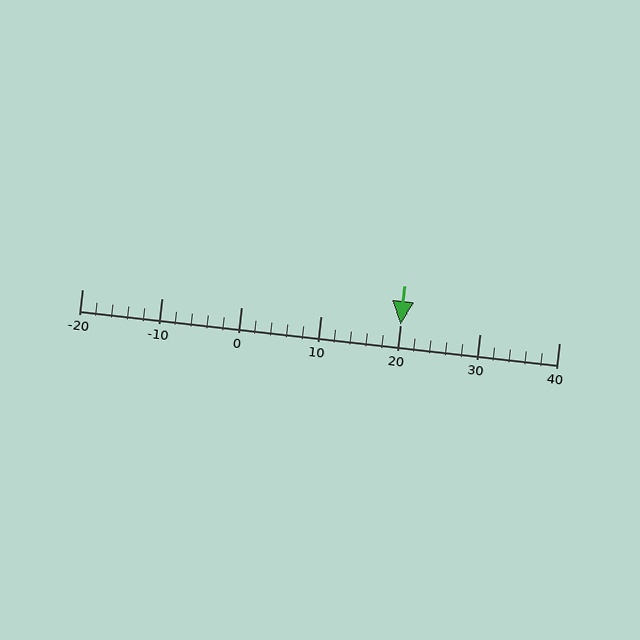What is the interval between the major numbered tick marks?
The major tick marks are spaced 10 units apart.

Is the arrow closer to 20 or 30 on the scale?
The arrow is closer to 20.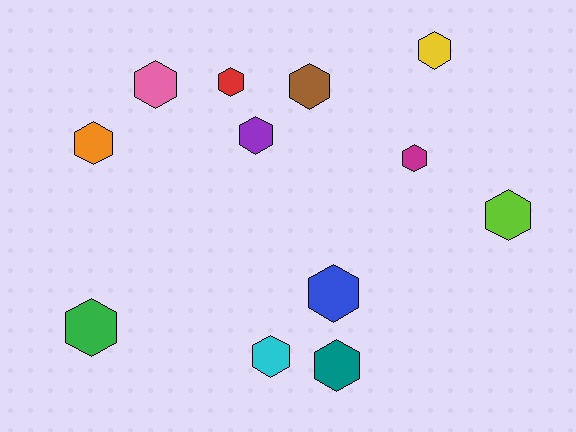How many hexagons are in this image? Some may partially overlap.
There are 12 hexagons.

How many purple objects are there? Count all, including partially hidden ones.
There is 1 purple object.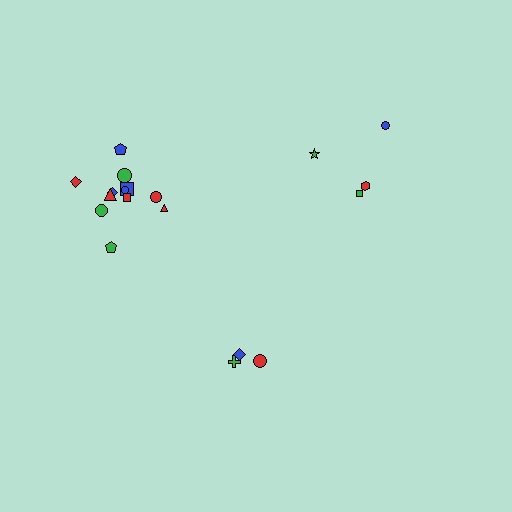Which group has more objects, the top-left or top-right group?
The top-left group.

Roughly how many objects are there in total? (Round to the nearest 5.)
Roughly 20 objects in total.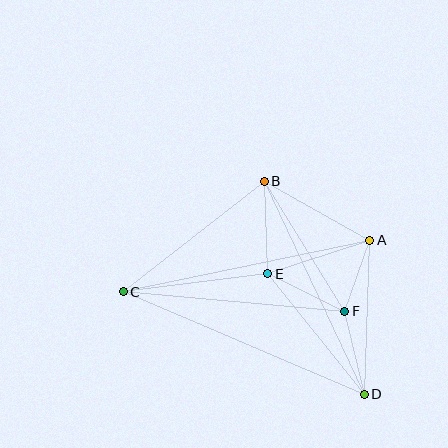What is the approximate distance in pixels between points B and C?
The distance between B and C is approximately 179 pixels.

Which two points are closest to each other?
Points A and F are closest to each other.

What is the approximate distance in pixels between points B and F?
The distance between B and F is approximately 153 pixels.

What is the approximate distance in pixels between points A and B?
The distance between A and B is approximately 121 pixels.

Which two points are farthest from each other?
Points C and D are farthest from each other.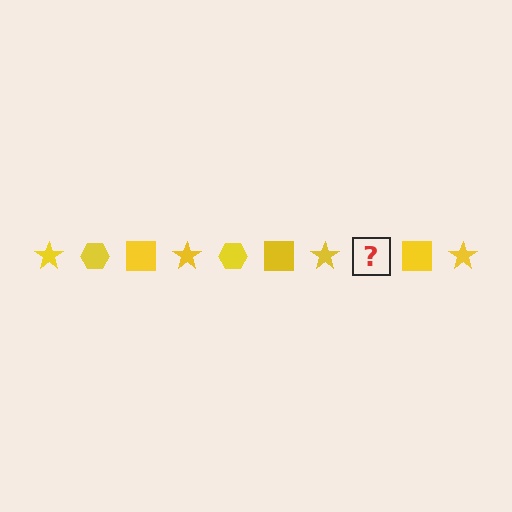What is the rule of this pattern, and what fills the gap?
The rule is that the pattern cycles through star, hexagon, square shapes in yellow. The gap should be filled with a yellow hexagon.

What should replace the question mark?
The question mark should be replaced with a yellow hexagon.